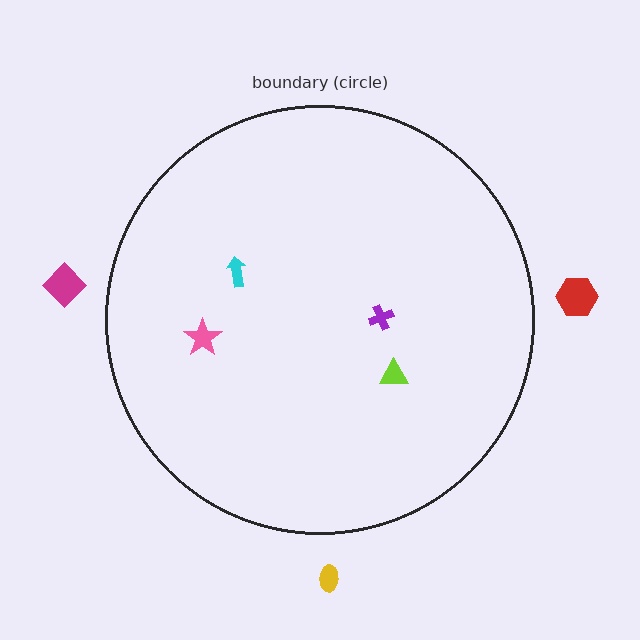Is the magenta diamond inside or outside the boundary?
Outside.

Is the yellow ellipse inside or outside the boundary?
Outside.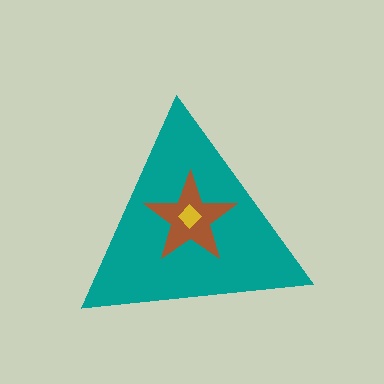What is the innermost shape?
The yellow diamond.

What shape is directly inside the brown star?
The yellow diamond.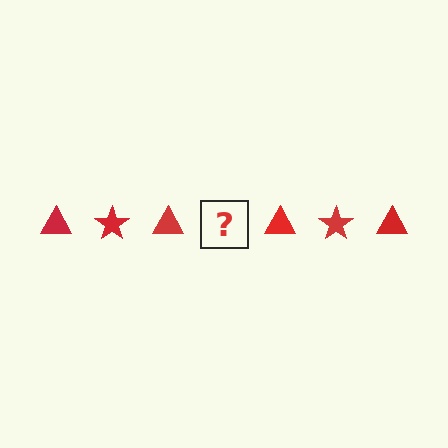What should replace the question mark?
The question mark should be replaced with a red star.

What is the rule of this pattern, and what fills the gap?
The rule is that the pattern cycles through triangle, star shapes in red. The gap should be filled with a red star.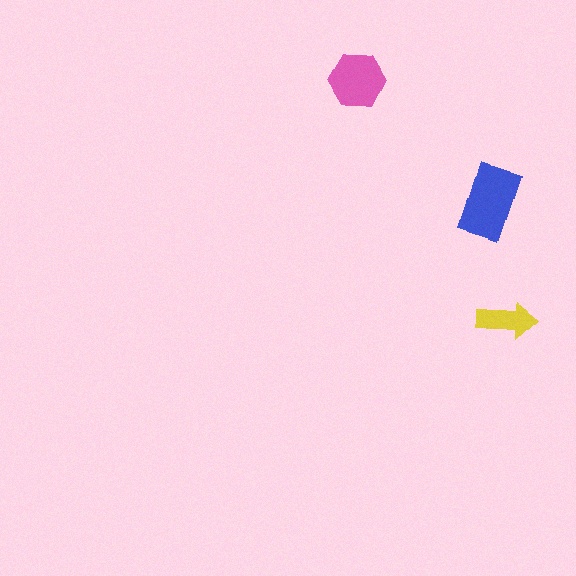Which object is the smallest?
The yellow arrow.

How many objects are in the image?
There are 3 objects in the image.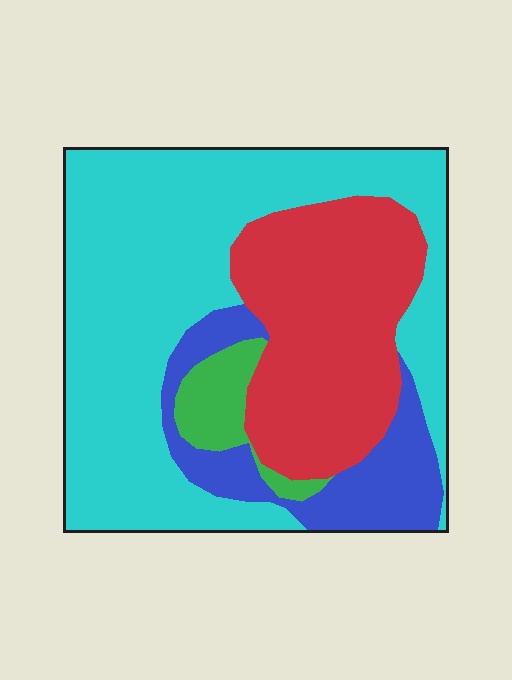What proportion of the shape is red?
Red takes up about one quarter (1/4) of the shape.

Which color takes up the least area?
Green, at roughly 5%.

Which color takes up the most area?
Cyan, at roughly 55%.